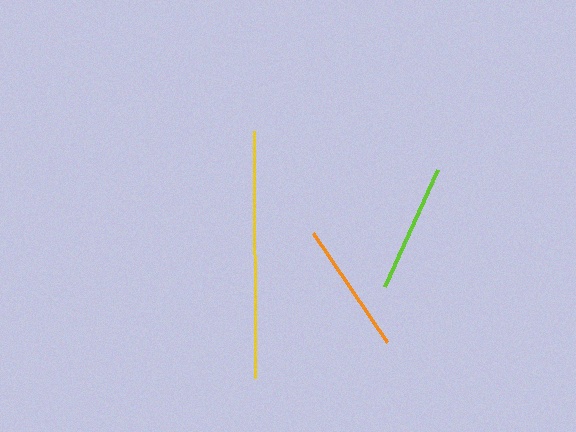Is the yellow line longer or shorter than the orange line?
The yellow line is longer than the orange line.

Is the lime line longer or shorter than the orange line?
The orange line is longer than the lime line.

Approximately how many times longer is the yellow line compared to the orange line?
The yellow line is approximately 1.9 times the length of the orange line.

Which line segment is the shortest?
The lime line is the shortest at approximately 128 pixels.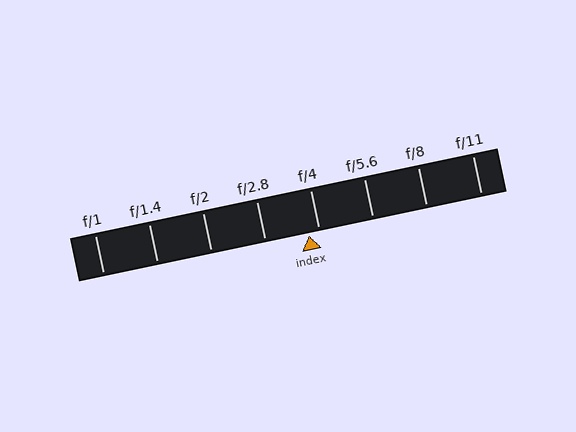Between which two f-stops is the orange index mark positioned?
The index mark is between f/2.8 and f/4.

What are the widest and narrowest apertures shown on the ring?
The widest aperture shown is f/1 and the narrowest is f/11.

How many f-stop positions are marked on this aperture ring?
There are 8 f-stop positions marked.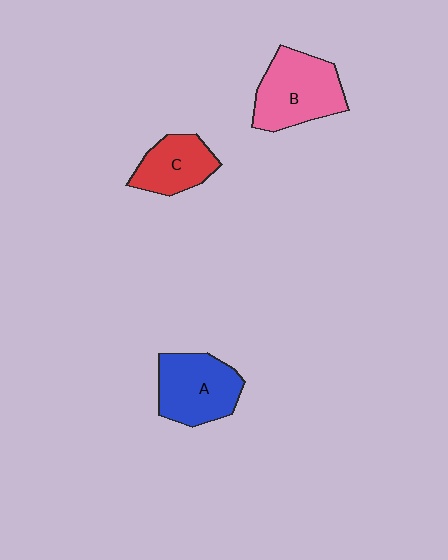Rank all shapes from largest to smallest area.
From largest to smallest: B (pink), A (blue), C (red).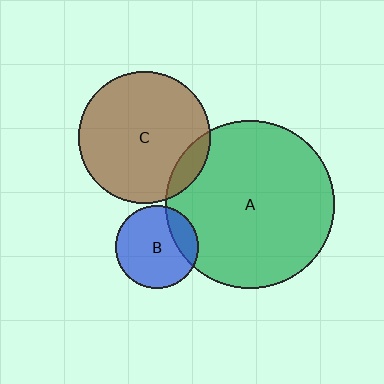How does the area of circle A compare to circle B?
Approximately 4.1 times.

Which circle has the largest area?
Circle A (green).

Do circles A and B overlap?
Yes.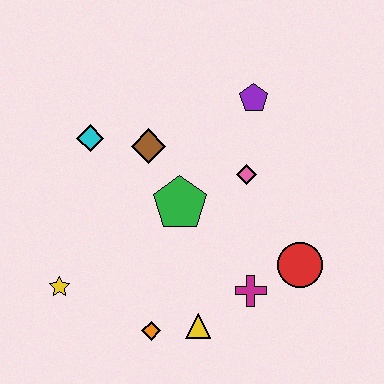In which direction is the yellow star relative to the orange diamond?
The yellow star is to the left of the orange diamond.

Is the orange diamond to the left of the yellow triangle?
Yes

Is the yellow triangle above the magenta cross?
No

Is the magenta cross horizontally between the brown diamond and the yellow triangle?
No